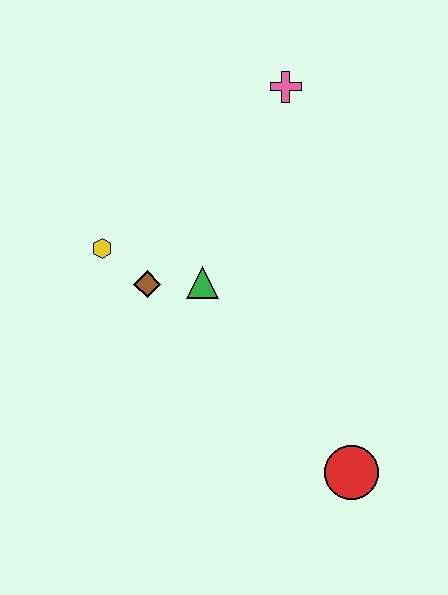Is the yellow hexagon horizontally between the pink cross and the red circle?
No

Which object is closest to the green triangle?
The brown diamond is closest to the green triangle.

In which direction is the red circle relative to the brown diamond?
The red circle is to the right of the brown diamond.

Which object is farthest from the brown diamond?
The red circle is farthest from the brown diamond.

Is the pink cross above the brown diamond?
Yes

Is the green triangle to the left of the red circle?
Yes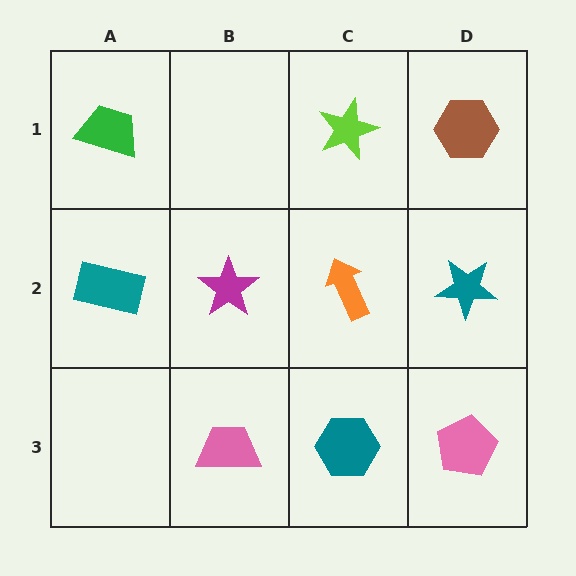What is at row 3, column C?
A teal hexagon.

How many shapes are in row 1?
3 shapes.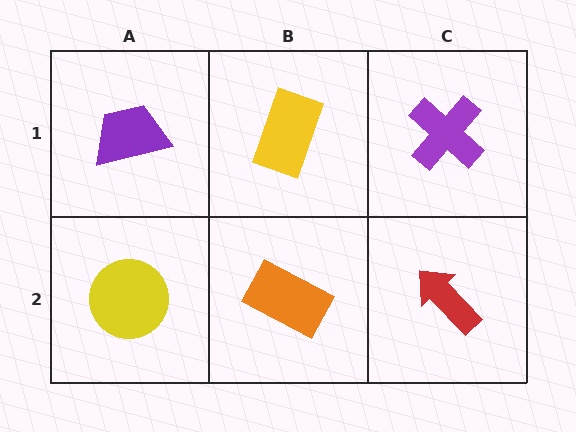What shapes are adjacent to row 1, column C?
A red arrow (row 2, column C), a yellow rectangle (row 1, column B).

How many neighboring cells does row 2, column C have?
2.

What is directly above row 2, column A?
A purple trapezoid.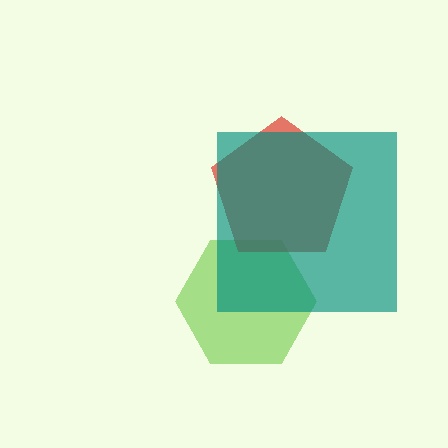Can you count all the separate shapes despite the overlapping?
Yes, there are 3 separate shapes.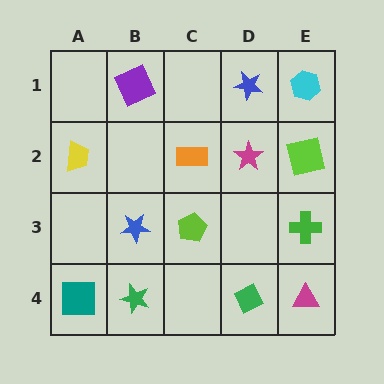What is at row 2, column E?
A lime square.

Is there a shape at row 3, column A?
No, that cell is empty.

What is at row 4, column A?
A teal square.